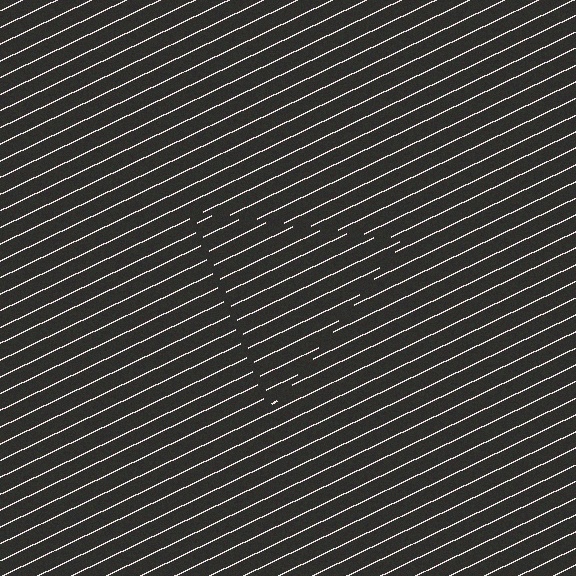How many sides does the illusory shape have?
3 sides — the line-ends trace a triangle.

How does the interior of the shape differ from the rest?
The interior of the shape contains the same grating, shifted by half a period — the contour is defined by the phase discontinuity where line-ends from the inner and outer gratings abut.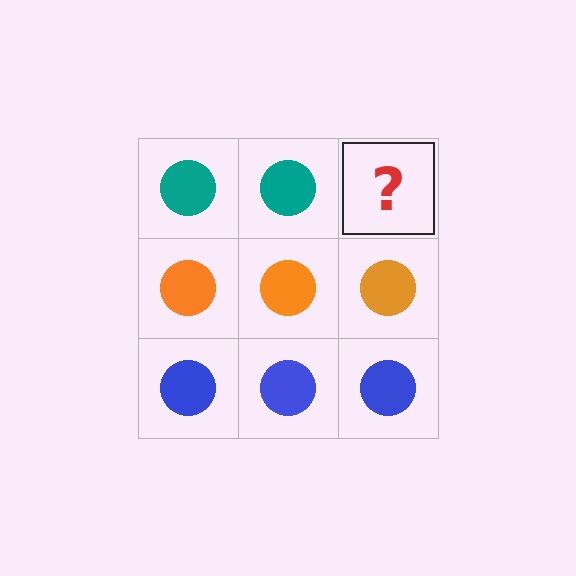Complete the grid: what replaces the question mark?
The question mark should be replaced with a teal circle.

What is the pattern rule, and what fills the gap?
The rule is that each row has a consistent color. The gap should be filled with a teal circle.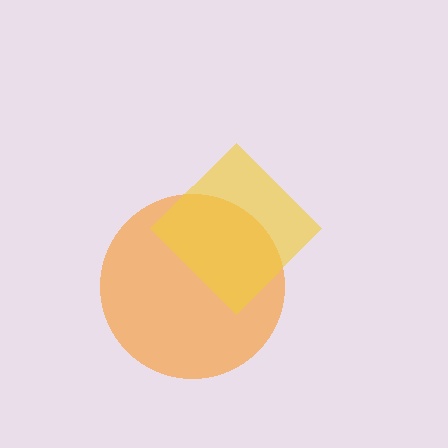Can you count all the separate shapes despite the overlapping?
Yes, there are 2 separate shapes.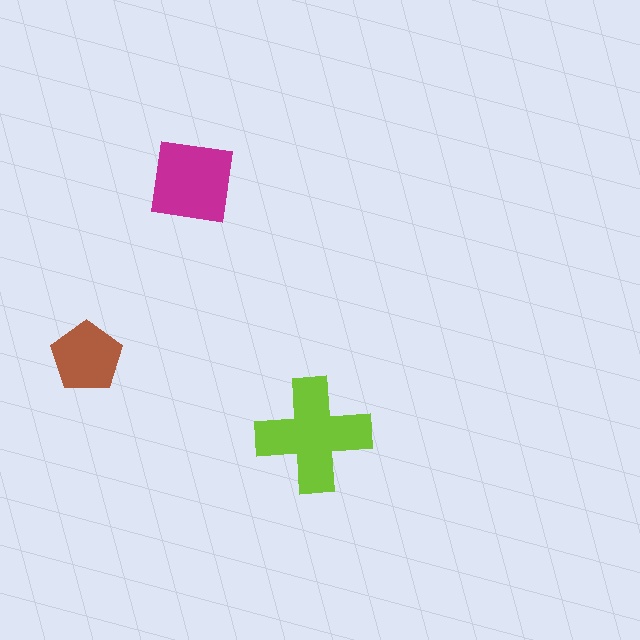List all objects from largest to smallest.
The lime cross, the magenta square, the brown pentagon.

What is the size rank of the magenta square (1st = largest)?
2nd.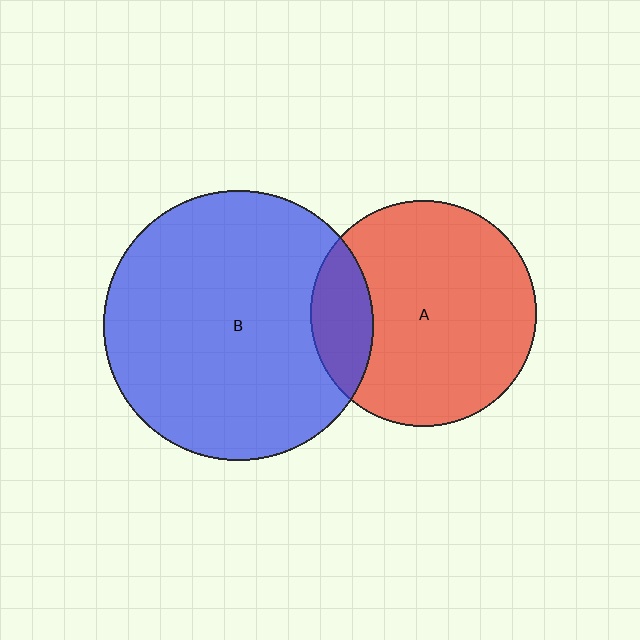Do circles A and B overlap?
Yes.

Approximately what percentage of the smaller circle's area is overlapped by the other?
Approximately 15%.